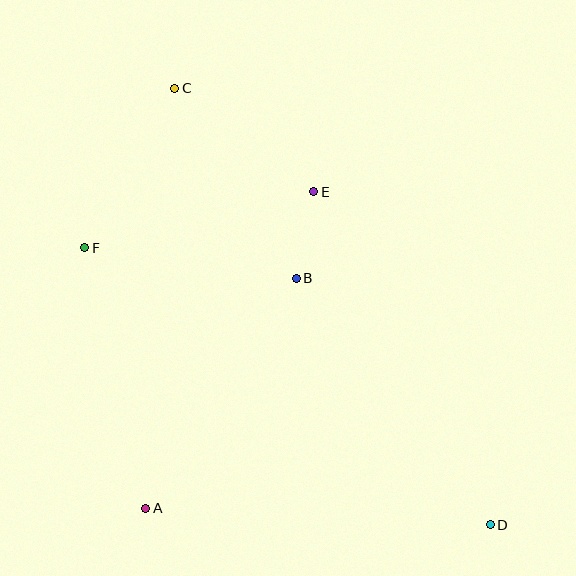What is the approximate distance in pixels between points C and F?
The distance between C and F is approximately 183 pixels.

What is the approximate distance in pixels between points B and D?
The distance between B and D is approximately 314 pixels.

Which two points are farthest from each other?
Points C and D are farthest from each other.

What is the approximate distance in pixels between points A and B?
The distance between A and B is approximately 275 pixels.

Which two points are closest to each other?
Points B and E are closest to each other.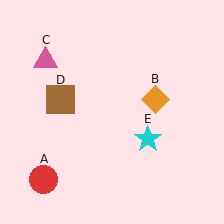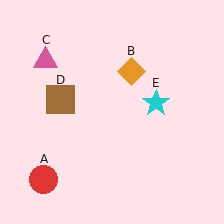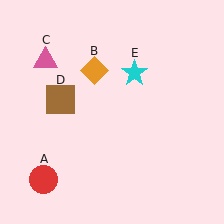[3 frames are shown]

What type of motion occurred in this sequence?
The orange diamond (object B), cyan star (object E) rotated counterclockwise around the center of the scene.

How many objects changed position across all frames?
2 objects changed position: orange diamond (object B), cyan star (object E).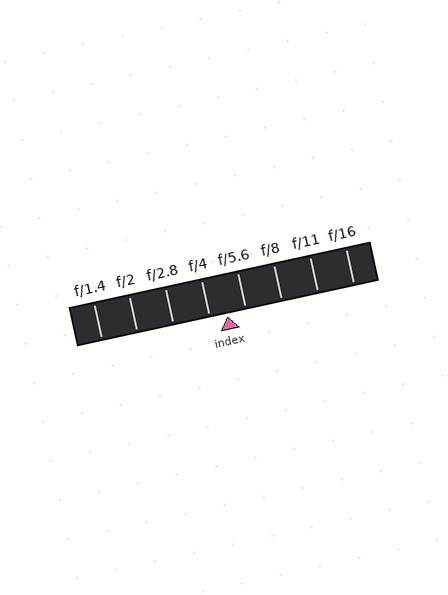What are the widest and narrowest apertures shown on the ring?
The widest aperture shown is f/1.4 and the narrowest is f/16.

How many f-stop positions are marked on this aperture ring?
There are 8 f-stop positions marked.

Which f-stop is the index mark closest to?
The index mark is closest to f/4.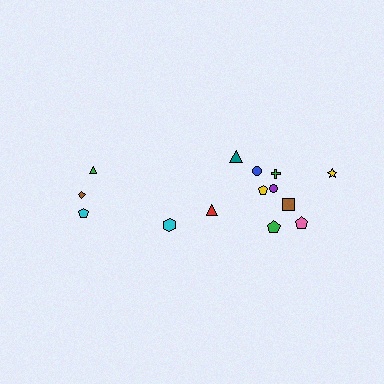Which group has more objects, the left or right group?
The right group.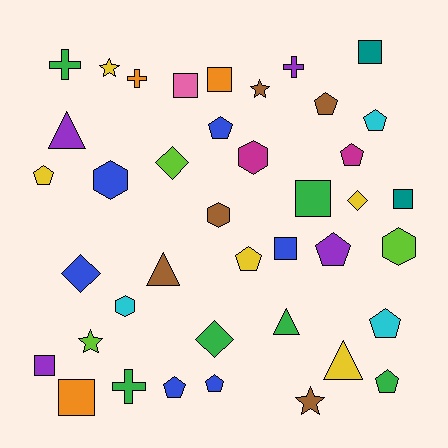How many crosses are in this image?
There are 4 crosses.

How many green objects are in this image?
There are 6 green objects.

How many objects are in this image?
There are 40 objects.